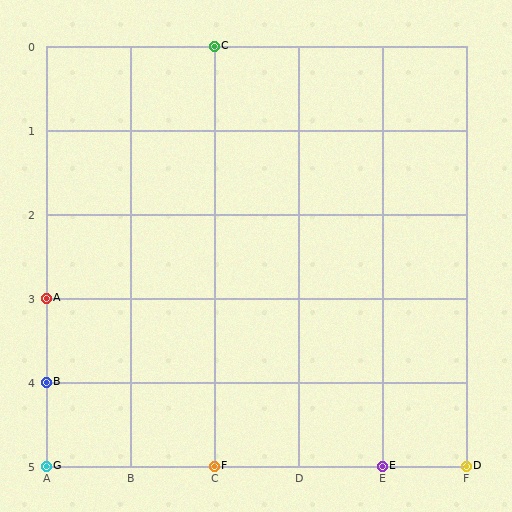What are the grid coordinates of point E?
Point E is at grid coordinates (E, 5).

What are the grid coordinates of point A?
Point A is at grid coordinates (A, 3).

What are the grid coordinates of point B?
Point B is at grid coordinates (A, 4).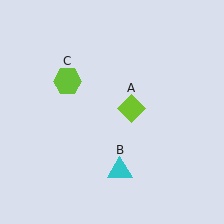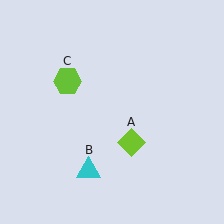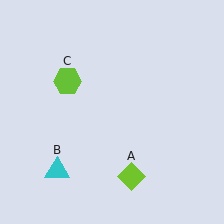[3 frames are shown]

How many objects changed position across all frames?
2 objects changed position: lime diamond (object A), cyan triangle (object B).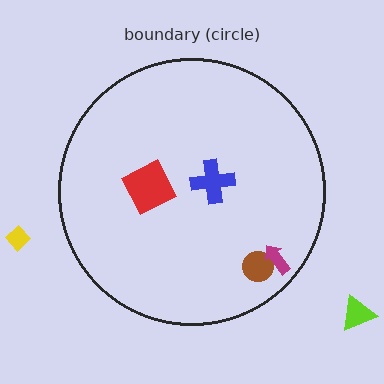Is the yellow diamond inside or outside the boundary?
Outside.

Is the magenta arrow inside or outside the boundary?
Inside.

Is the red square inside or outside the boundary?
Inside.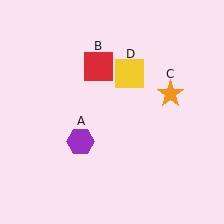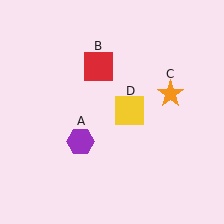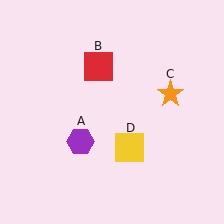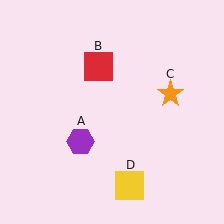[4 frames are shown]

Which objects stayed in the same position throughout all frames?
Purple hexagon (object A) and red square (object B) and orange star (object C) remained stationary.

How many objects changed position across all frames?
1 object changed position: yellow square (object D).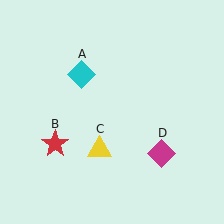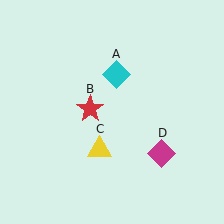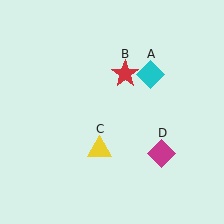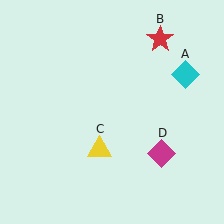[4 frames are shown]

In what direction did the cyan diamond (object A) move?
The cyan diamond (object A) moved right.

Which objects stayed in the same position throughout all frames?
Yellow triangle (object C) and magenta diamond (object D) remained stationary.